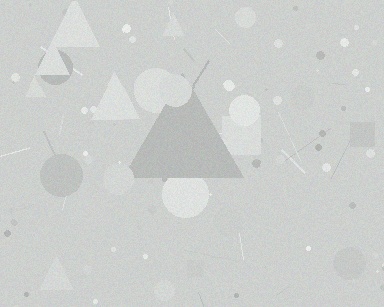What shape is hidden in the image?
A triangle is hidden in the image.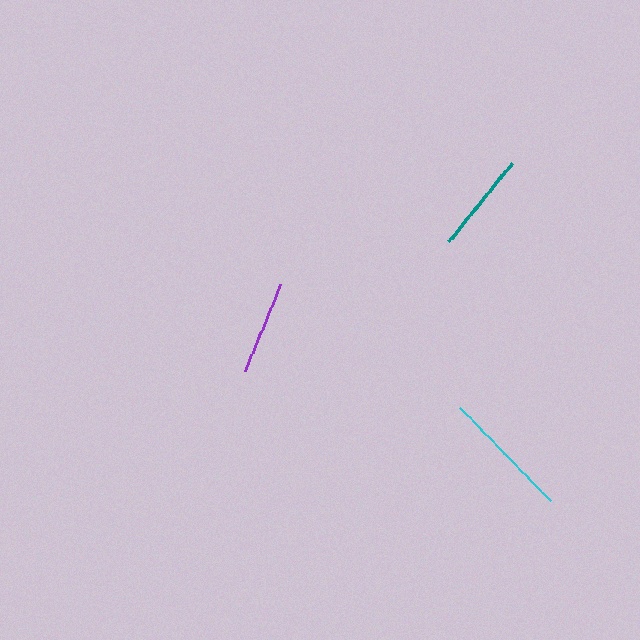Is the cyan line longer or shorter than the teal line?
The cyan line is longer than the teal line.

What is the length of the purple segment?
The purple segment is approximately 93 pixels long.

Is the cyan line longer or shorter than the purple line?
The cyan line is longer than the purple line.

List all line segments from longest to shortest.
From longest to shortest: cyan, teal, purple.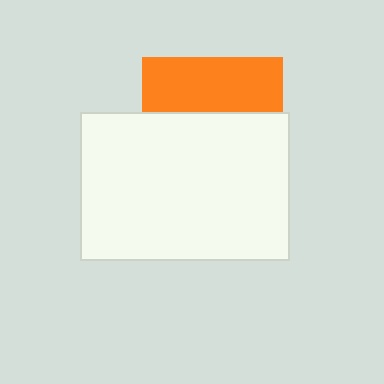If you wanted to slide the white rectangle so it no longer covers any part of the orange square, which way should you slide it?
Slide it down — that is the most direct way to separate the two shapes.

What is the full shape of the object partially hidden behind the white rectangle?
The partially hidden object is an orange square.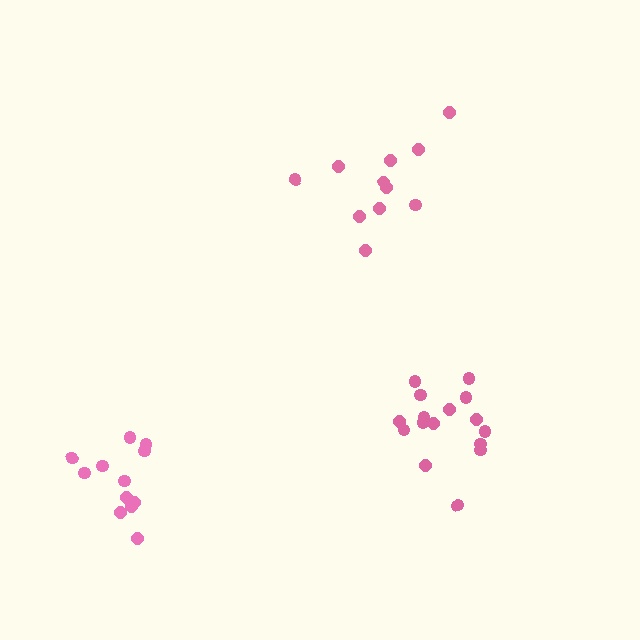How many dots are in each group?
Group 1: 11 dots, Group 2: 12 dots, Group 3: 16 dots (39 total).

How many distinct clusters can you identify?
There are 3 distinct clusters.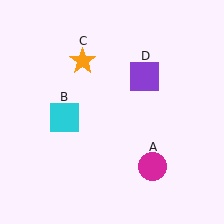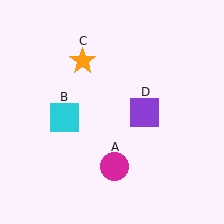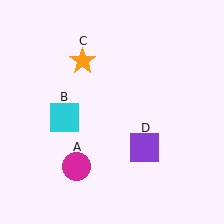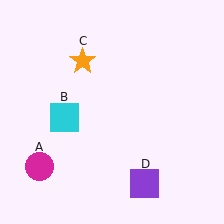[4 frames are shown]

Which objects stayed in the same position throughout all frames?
Cyan square (object B) and orange star (object C) remained stationary.